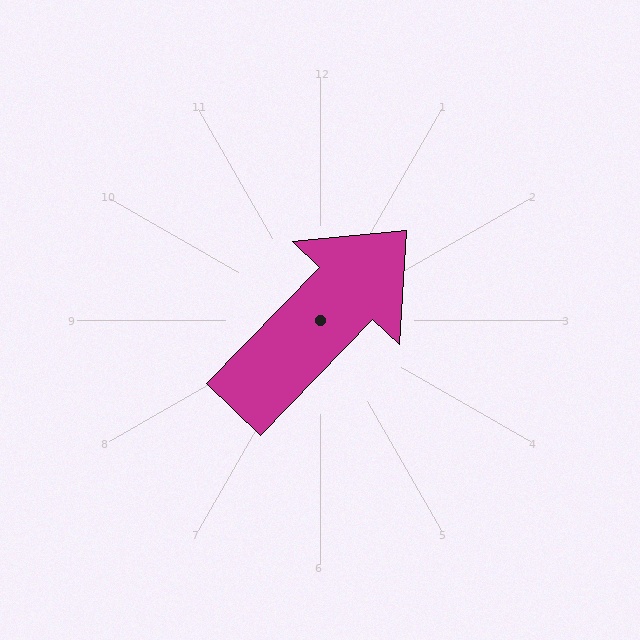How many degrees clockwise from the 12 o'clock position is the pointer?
Approximately 44 degrees.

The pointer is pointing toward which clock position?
Roughly 1 o'clock.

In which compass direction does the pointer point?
Northeast.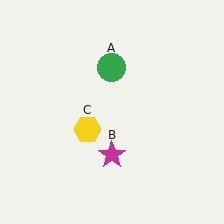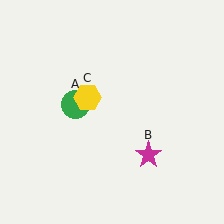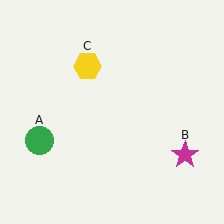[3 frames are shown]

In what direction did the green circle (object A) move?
The green circle (object A) moved down and to the left.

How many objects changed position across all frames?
3 objects changed position: green circle (object A), magenta star (object B), yellow hexagon (object C).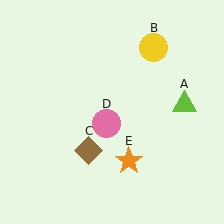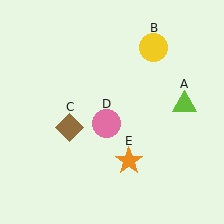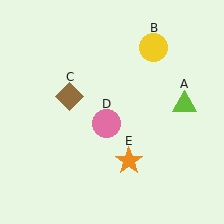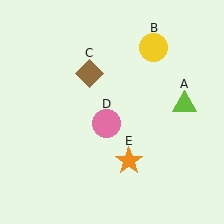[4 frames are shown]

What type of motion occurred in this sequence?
The brown diamond (object C) rotated clockwise around the center of the scene.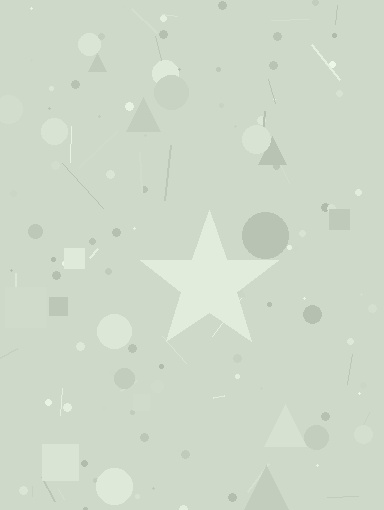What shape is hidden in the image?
A star is hidden in the image.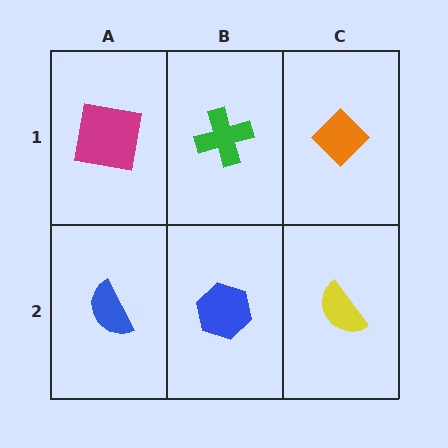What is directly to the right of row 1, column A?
A green cross.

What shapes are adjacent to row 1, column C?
A yellow semicircle (row 2, column C), a green cross (row 1, column B).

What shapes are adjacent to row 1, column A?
A blue semicircle (row 2, column A), a green cross (row 1, column B).